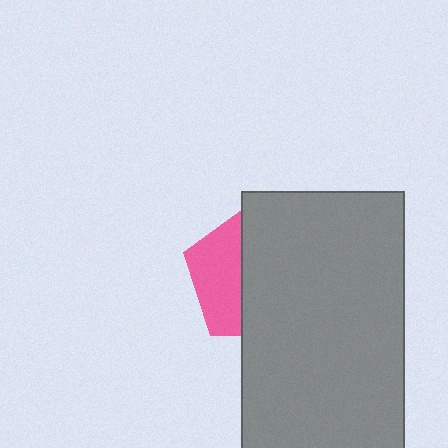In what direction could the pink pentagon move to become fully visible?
The pink pentagon could move left. That would shift it out from behind the gray rectangle entirely.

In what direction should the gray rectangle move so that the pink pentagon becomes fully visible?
The gray rectangle should move right. That is the shortest direction to clear the overlap and leave the pink pentagon fully visible.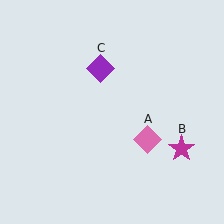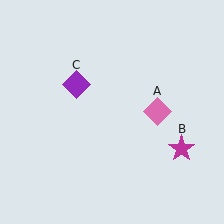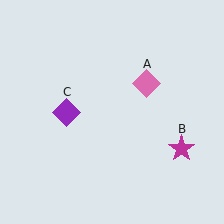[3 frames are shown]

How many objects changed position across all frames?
2 objects changed position: pink diamond (object A), purple diamond (object C).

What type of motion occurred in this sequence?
The pink diamond (object A), purple diamond (object C) rotated counterclockwise around the center of the scene.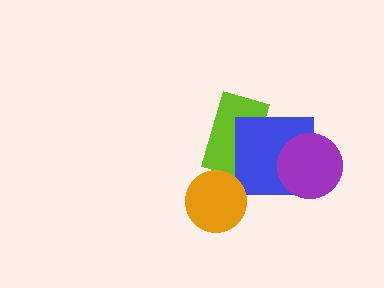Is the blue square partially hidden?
Yes, it is partially covered by another shape.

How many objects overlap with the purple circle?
1 object overlaps with the purple circle.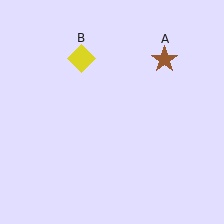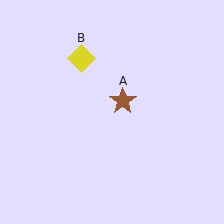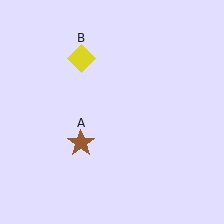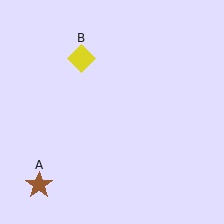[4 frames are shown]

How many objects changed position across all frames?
1 object changed position: brown star (object A).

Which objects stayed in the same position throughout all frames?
Yellow diamond (object B) remained stationary.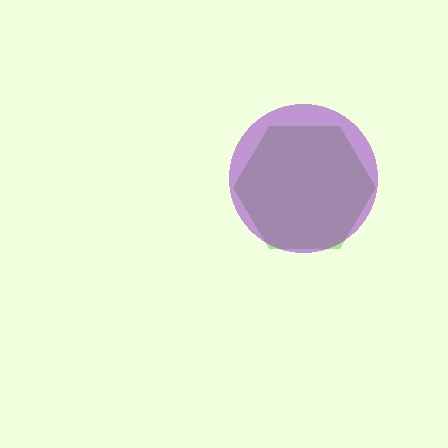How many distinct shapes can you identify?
There are 2 distinct shapes: a lime hexagon, a purple circle.